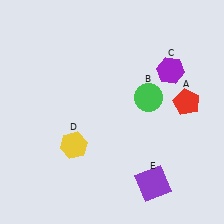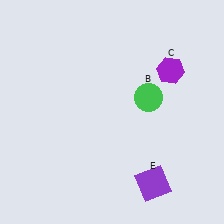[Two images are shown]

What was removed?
The red pentagon (A), the yellow hexagon (D) were removed in Image 2.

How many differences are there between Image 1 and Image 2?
There are 2 differences between the two images.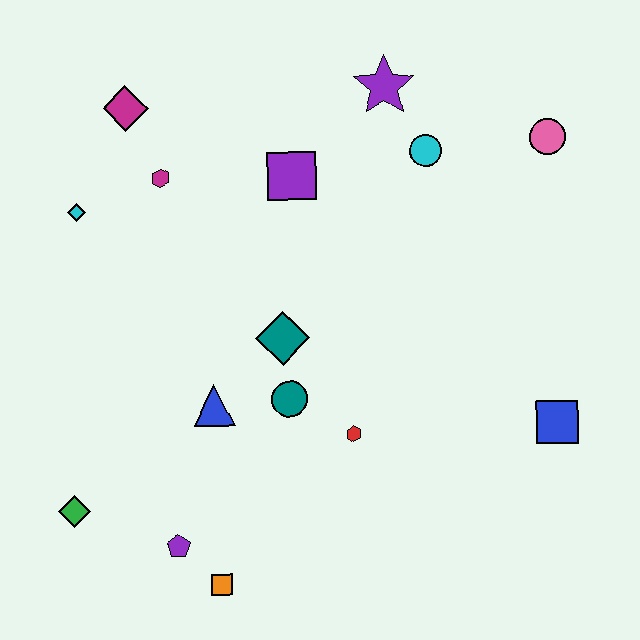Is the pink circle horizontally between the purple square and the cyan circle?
No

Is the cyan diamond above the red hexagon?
Yes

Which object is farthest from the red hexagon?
The magenta diamond is farthest from the red hexagon.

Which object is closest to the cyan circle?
The purple star is closest to the cyan circle.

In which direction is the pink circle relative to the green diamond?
The pink circle is to the right of the green diamond.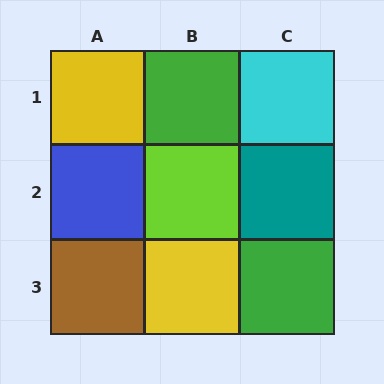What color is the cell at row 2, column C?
Teal.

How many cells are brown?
1 cell is brown.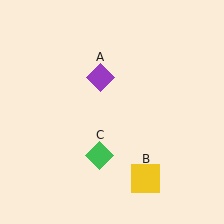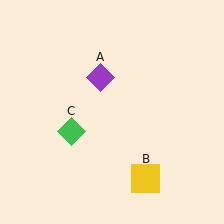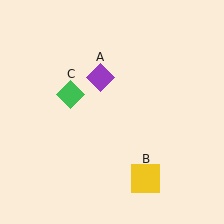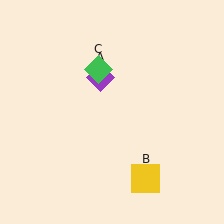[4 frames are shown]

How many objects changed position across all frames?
1 object changed position: green diamond (object C).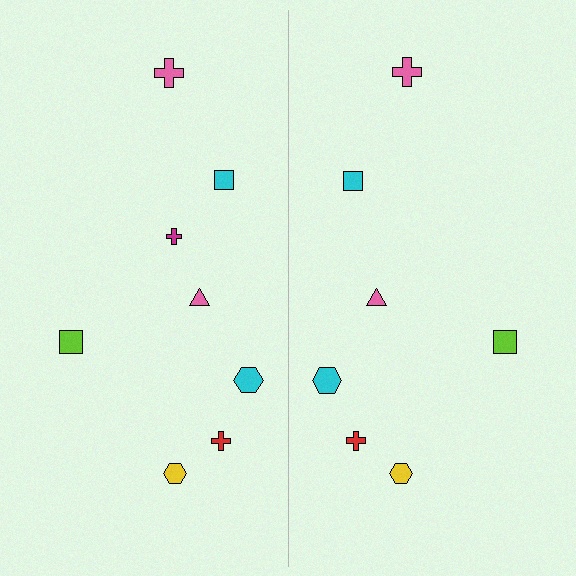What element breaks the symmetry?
A magenta cross is missing from the right side.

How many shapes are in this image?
There are 15 shapes in this image.